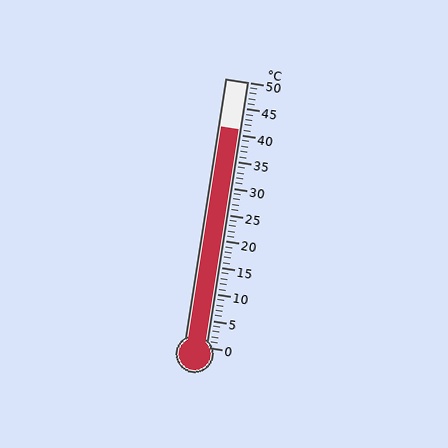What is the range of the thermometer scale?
The thermometer scale ranges from 0°C to 50°C.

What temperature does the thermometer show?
The thermometer shows approximately 41°C.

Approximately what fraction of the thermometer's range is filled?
The thermometer is filled to approximately 80% of its range.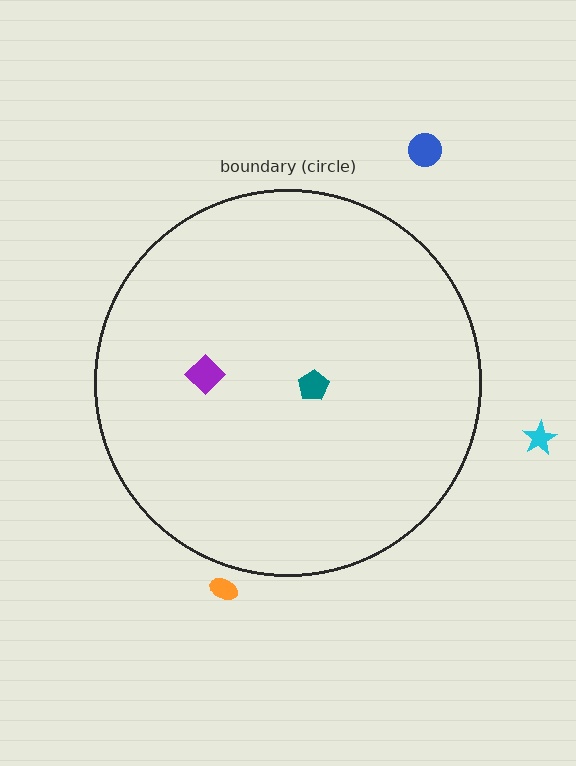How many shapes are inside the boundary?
2 inside, 3 outside.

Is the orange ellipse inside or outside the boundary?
Outside.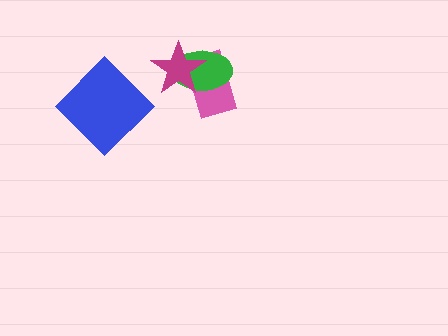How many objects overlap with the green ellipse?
2 objects overlap with the green ellipse.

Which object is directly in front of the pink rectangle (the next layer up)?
The green ellipse is directly in front of the pink rectangle.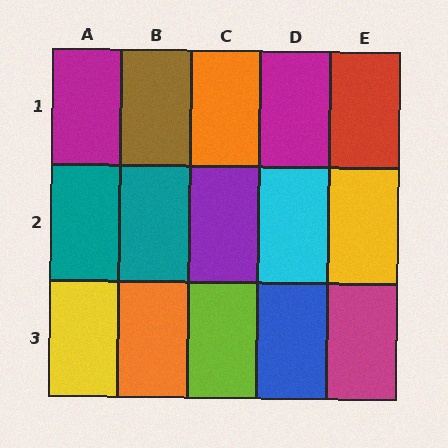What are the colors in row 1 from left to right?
Magenta, brown, orange, magenta, red.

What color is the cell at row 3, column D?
Blue.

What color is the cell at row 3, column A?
Yellow.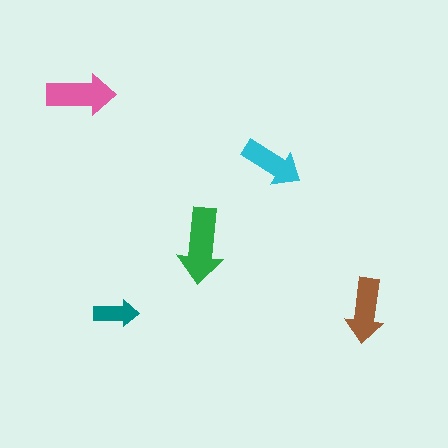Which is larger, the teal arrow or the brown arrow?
The brown one.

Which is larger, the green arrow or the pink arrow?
The green one.